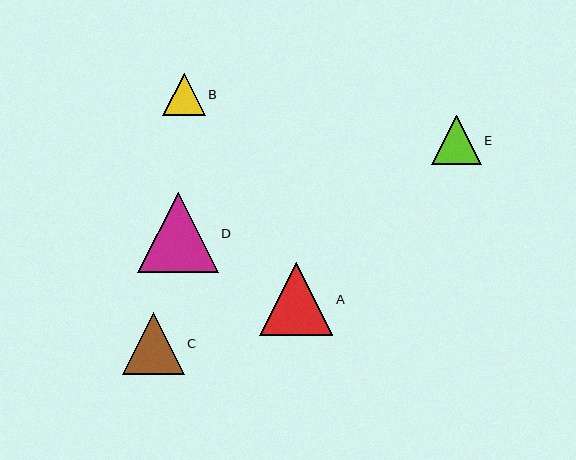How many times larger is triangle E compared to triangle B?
Triangle E is approximately 1.2 times the size of triangle B.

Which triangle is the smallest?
Triangle B is the smallest with a size of approximately 42 pixels.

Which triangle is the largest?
Triangle D is the largest with a size of approximately 80 pixels.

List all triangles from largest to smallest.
From largest to smallest: D, A, C, E, B.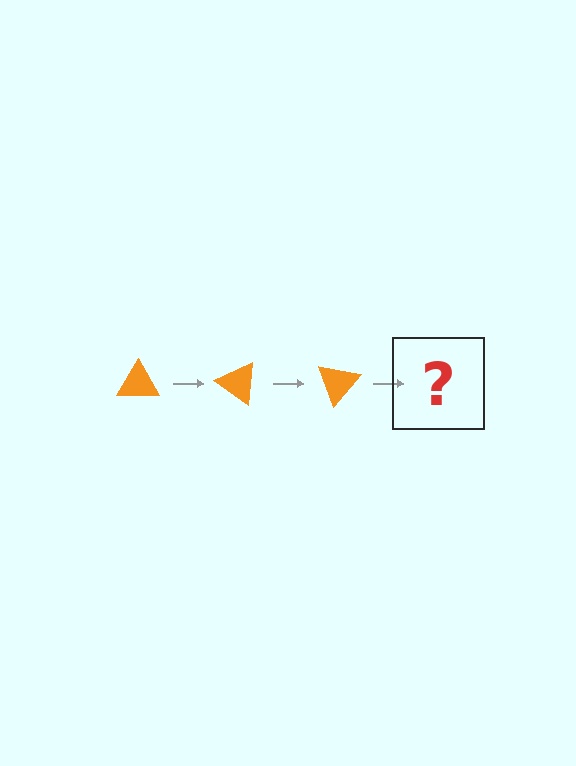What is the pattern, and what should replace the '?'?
The pattern is that the triangle rotates 35 degrees each step. The '?' should be an orange triangle rotated 105 degrees.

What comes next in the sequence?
The next element should be an orange triangle rotated 105 degrees.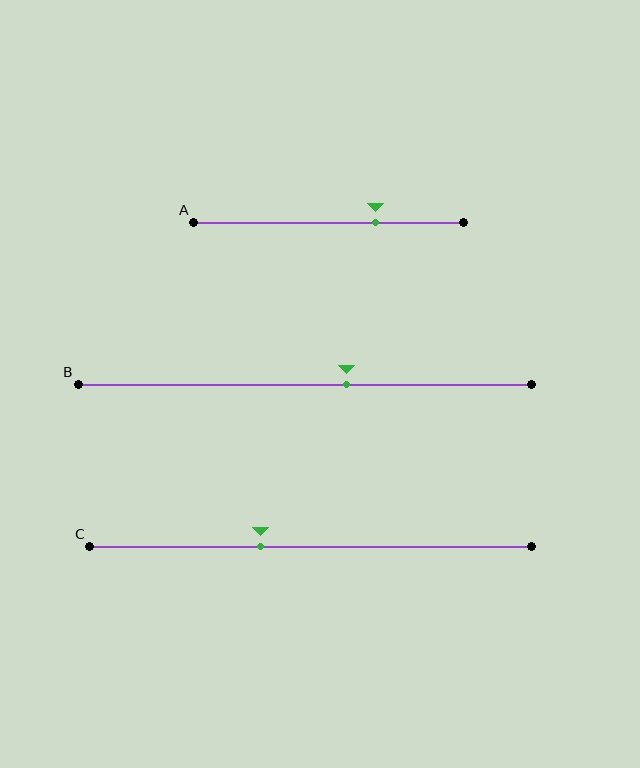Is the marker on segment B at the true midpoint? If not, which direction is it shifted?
No, the marker on segment B is shifted to the right by about 9% of the segment length.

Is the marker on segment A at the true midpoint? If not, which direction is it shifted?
No, the marker on segment A is shifted to the right by about 17% of the segment length.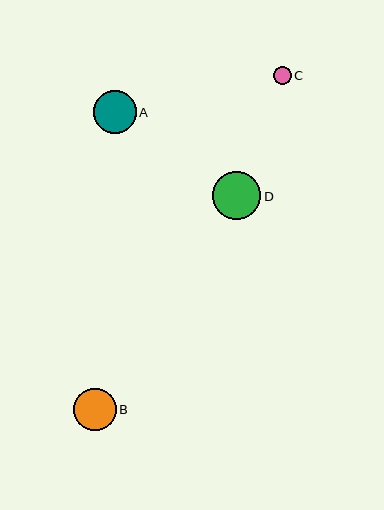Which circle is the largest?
Circle D is the largest with a size of approximately 49 pixels.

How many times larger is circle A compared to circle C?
Circle A is approximately 2.4 times the size of circle C.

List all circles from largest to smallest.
From largest to smallest: D, A, B, C.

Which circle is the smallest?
Circle C is the smallest with a size of approximately 18 pixels.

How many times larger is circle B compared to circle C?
Circle B is approximately 2.4 times the size of circle C.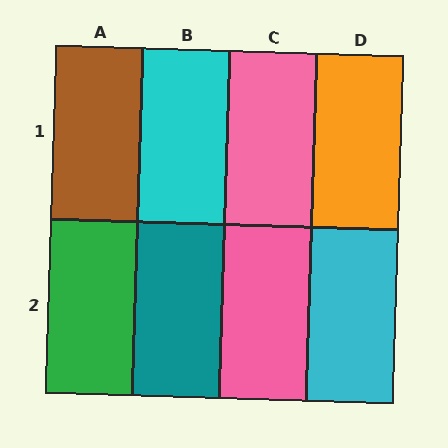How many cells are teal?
1 cell is teal.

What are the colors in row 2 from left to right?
Green, teal, pink, cyan.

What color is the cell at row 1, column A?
Brown.